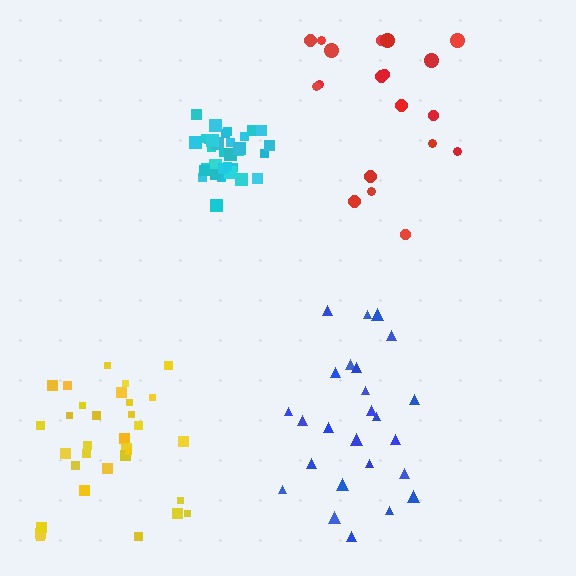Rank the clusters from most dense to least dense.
cyan, yellow, blue, red.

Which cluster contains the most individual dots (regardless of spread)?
Cyan (34).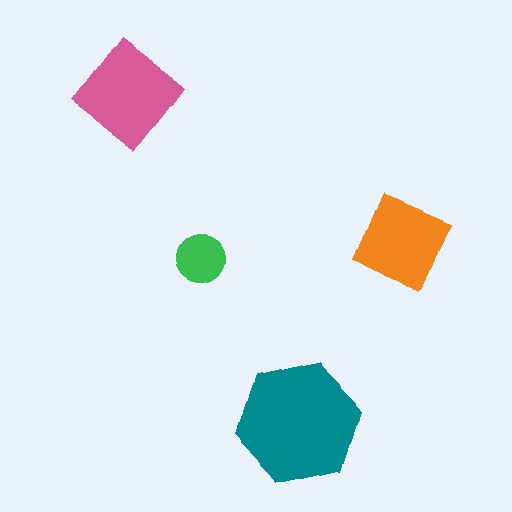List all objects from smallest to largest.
The green circle, the orange diamond, the pink diamond, the teal hexagon.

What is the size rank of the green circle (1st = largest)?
4th.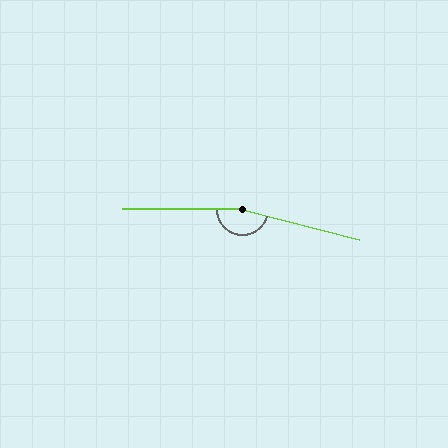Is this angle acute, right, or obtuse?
It is obtuse.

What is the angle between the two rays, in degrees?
Approximately 165 degrees.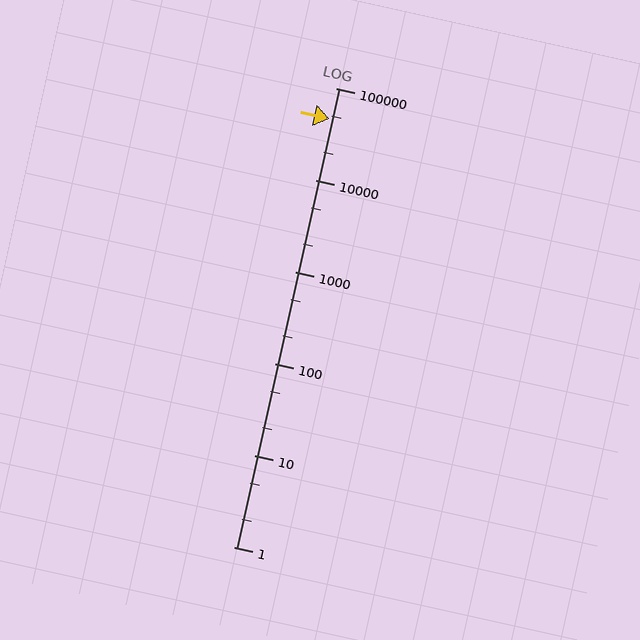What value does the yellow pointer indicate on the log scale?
The pointer indicates approximately 46000.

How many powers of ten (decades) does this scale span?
The scale spans 5 decades, from 1 to 100000.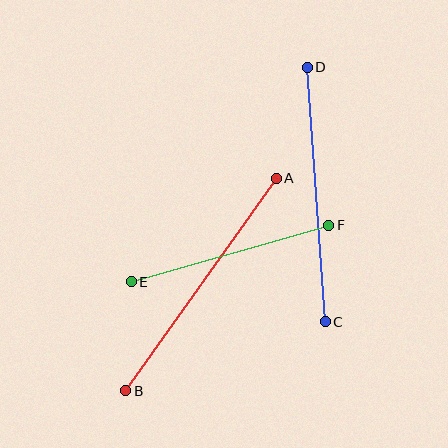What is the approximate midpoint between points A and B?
The midpoint is at approximately (201, 285) pixels.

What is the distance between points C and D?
The distance is approximately 255 pixels.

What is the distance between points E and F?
The distance is approximately 206 pixels.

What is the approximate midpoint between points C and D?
The midpoint is at approximately (316, 194) pixels.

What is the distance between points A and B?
The distance is approximately 260 pixels.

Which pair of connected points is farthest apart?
Points A and B are farthest apart.